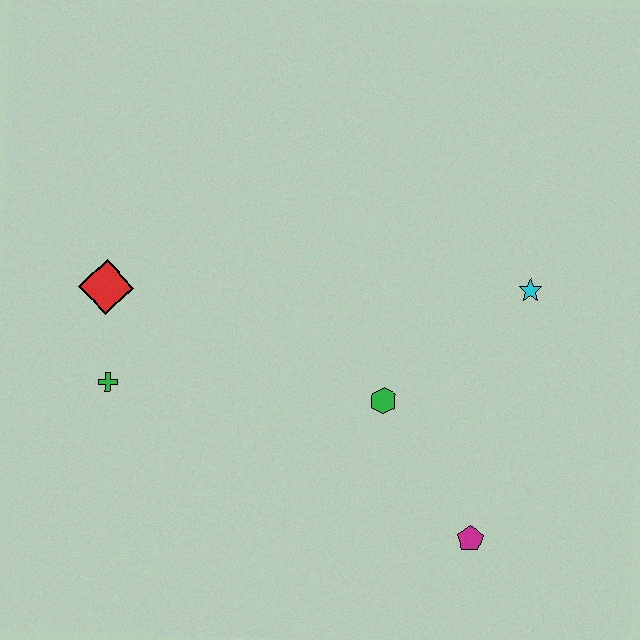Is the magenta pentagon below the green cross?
Yes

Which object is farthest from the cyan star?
The green cross is farthest from the cyan star.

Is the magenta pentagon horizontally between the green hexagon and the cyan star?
Yes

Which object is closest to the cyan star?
The green hexagon is closest to the cyan star.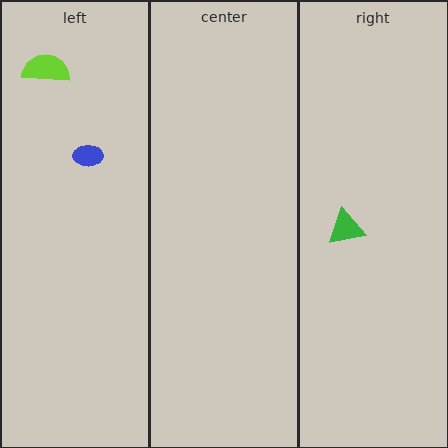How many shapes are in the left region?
2.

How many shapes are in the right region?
1.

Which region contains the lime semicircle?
The left region.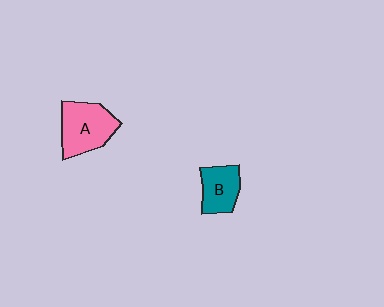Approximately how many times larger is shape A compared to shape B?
Approximately 1.5 times.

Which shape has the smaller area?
Shape B (teal).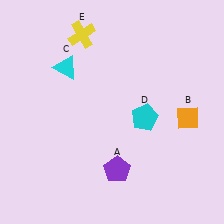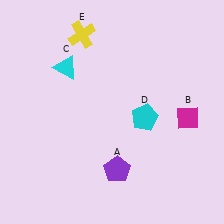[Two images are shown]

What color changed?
The diamond (B) changed from orange in Image 1 to magenta in Image 2.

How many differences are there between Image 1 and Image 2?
There is 1 difference between the two images.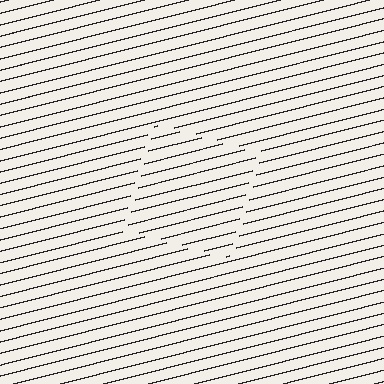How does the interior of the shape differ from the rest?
The interior of the shape contains the same grating, shifted by half a period — the contour is defined by the phase discontinuity where line-ends from the inner and outer gratings abut.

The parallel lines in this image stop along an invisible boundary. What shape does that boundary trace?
An illusory square. The interior of the shape contains the same grating, shifted by half a period — the contour is defined by the phase discontinuity where line-ends from the inner and outer gratings abut.